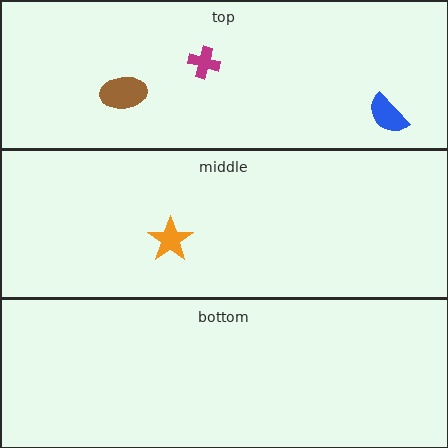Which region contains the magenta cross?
The top region.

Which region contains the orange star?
The middle region.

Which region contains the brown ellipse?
The top region.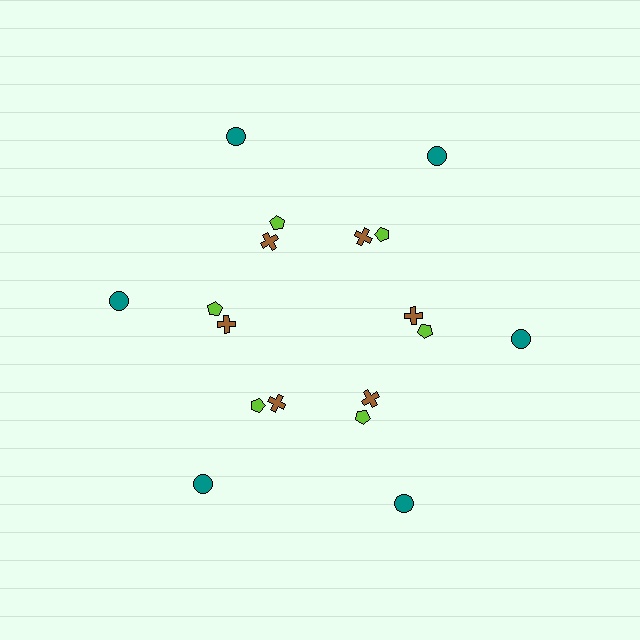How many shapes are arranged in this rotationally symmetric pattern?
There are 18 shapes, arranged in 6 groups of 3.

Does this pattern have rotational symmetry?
Yes, this pattern has 6-fold rotational symmetry. It looks the same after rotating 60 degrees around the center.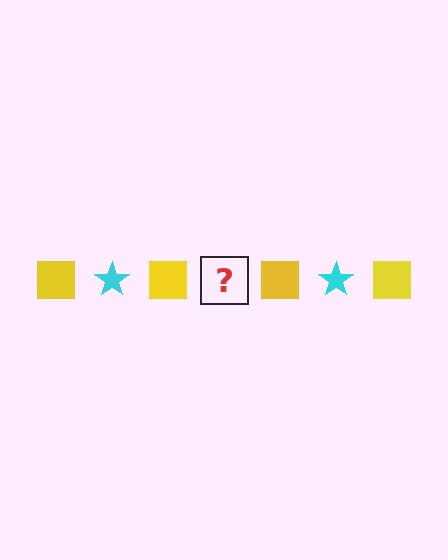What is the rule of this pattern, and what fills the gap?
The rule is that the pattern alternates between yellow square and cyan star. The gap should be filled with a cyan star.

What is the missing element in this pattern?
The missing element is a cyan star.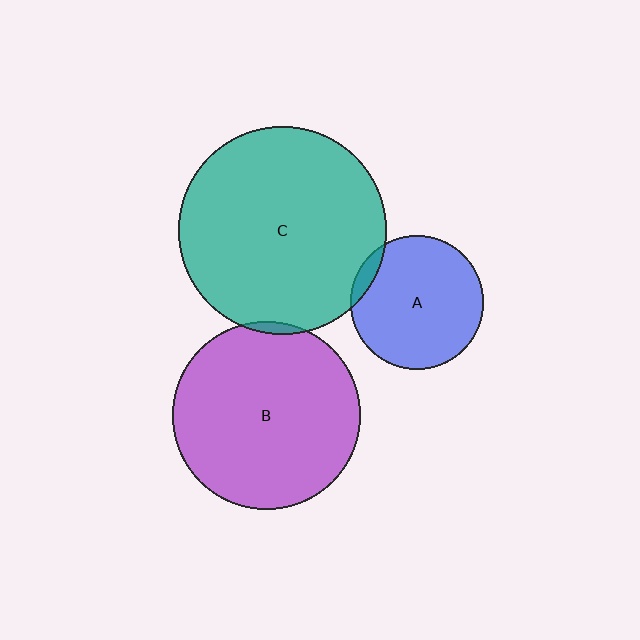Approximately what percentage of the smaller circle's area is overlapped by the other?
Approximately 5%.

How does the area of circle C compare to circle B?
Approximately 1.2 times.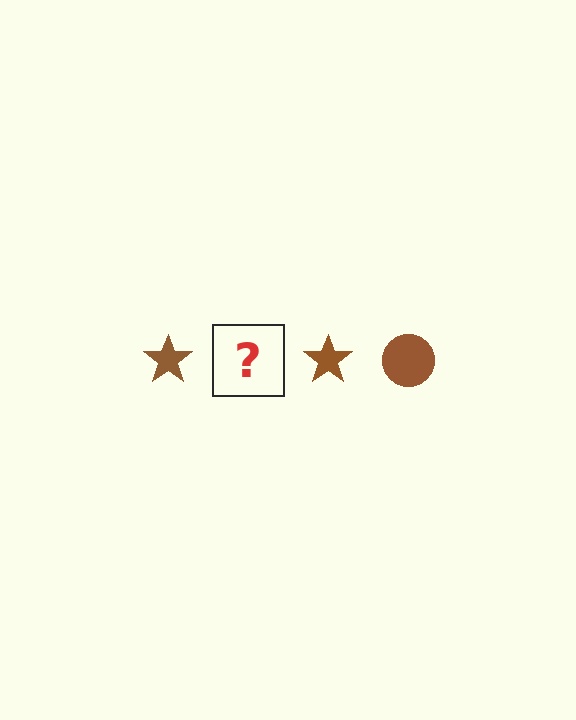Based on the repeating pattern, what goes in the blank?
The blank should be a brown circle.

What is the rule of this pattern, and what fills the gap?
The rule is that the pattern cycles through star, circle shapes in brown. The gap should be filled with a brown circle.